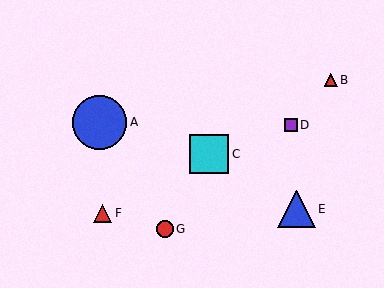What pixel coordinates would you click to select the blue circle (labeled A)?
Click at (99, 122) to select the blue circle A.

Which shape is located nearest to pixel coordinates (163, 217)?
The red circle (labeled G) at (165, 229) is nearest to that location.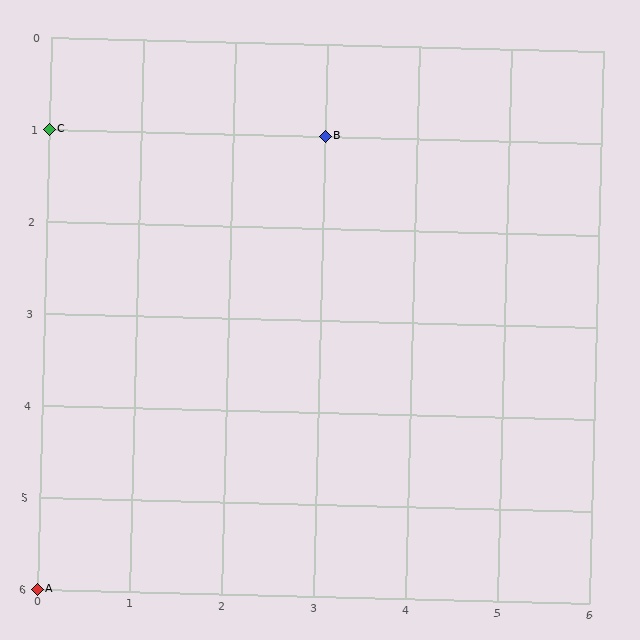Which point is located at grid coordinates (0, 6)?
Point A is at (0, 6).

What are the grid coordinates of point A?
Point A is at grid coordinates (0, 6).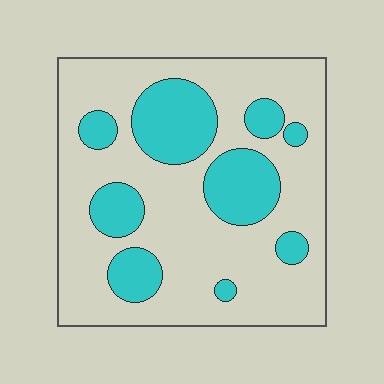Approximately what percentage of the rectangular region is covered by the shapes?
Approximately 25%.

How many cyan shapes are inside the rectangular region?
9.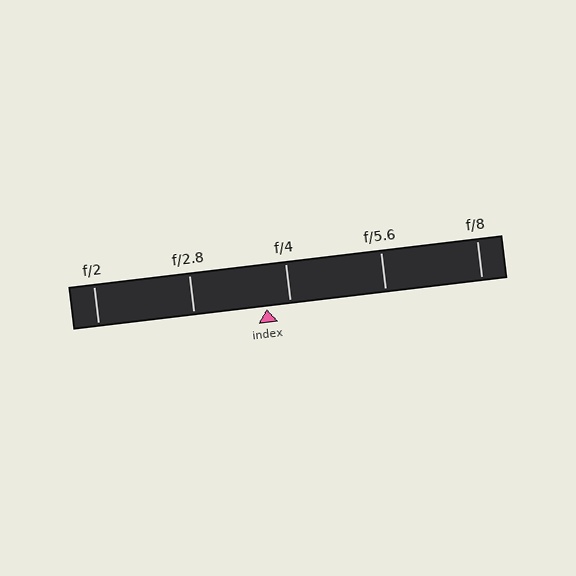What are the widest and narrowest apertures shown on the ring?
The widest aperture shown is f/2 and the narrowest is f/8.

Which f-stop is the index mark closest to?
The index mark is closest to f/4.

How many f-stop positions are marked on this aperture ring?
There are 5 f-stop positions marked.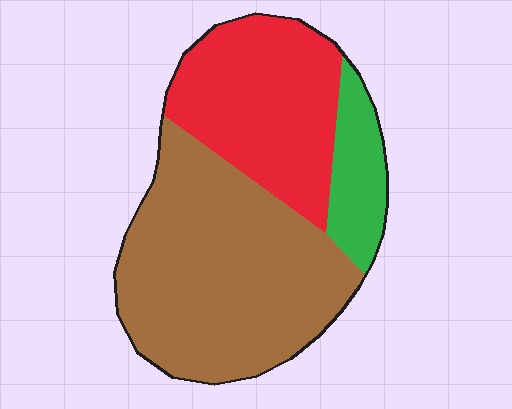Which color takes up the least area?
Green, at roughly 10%.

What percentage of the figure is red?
Red covers around 35% of the figure.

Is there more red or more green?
Red.